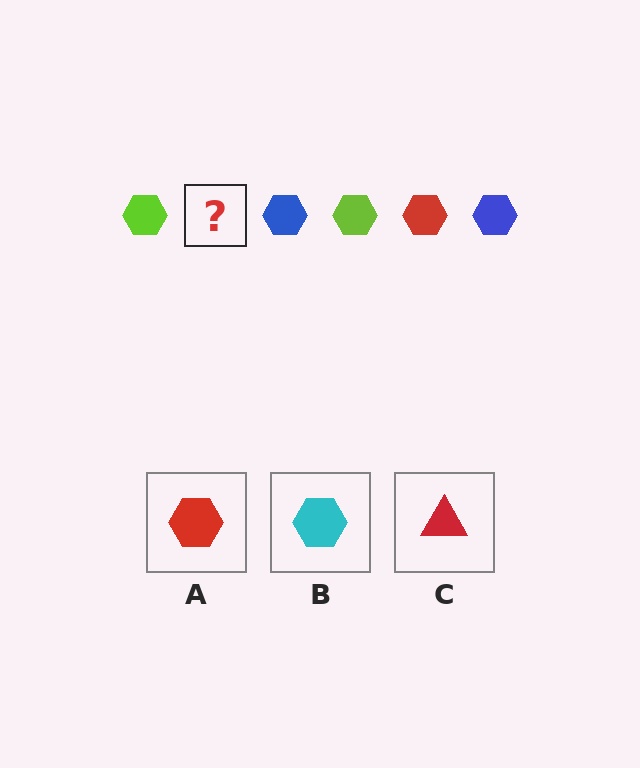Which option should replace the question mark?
Option A.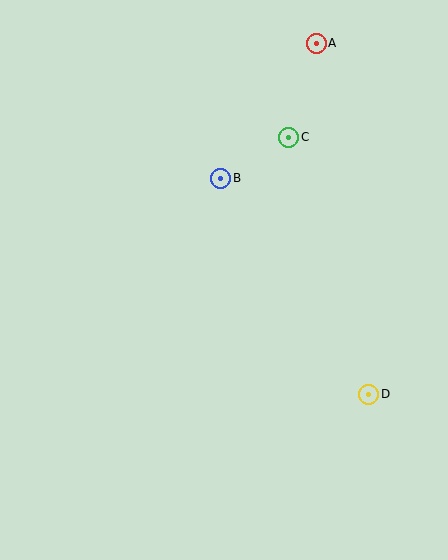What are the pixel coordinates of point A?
Point A is at (316, 43).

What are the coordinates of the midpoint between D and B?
The midpoint between D and B is at (295, 286).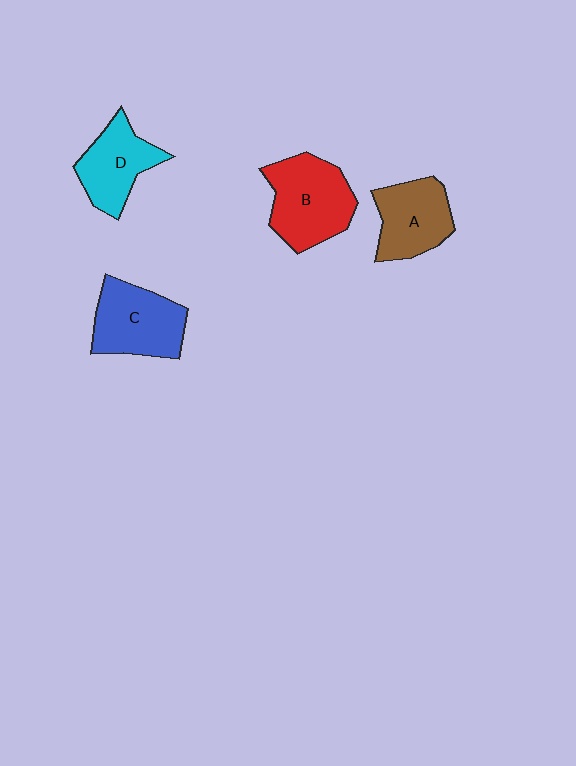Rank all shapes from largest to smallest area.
From largest to smallest: B (red), C (blue), A (brown), D (cyan).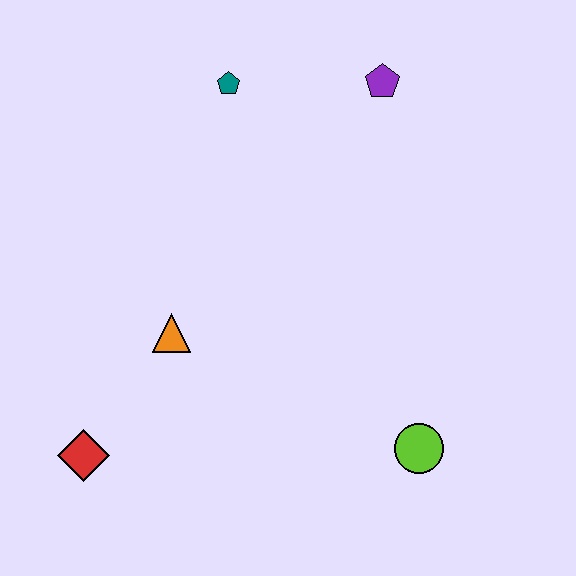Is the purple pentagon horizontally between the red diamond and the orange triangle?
No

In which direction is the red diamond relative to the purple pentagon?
The red diamond is below the purple pentagon.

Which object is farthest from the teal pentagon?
The lime circle is farthest from the teal pentagon.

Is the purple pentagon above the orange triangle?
Yes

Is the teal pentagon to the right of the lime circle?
No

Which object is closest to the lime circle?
The orange triangle is closest to the lime circle.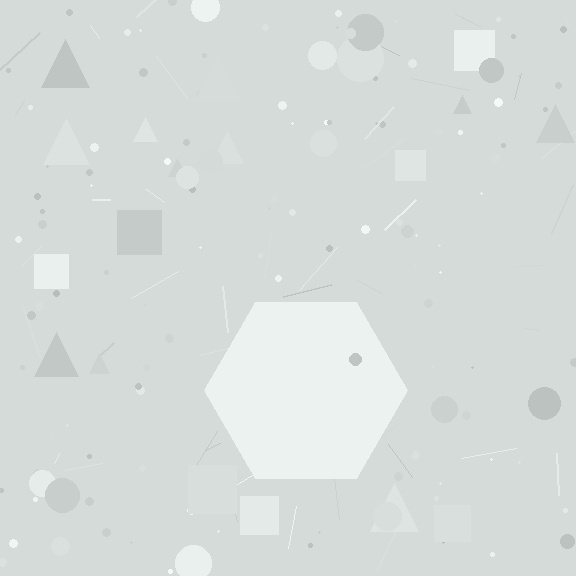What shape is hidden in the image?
A hexagon is hidden in the image.